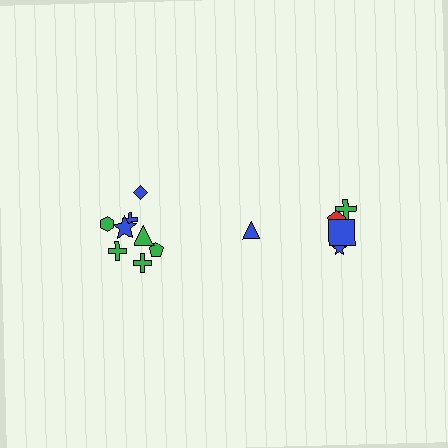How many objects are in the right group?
There are 5 objects.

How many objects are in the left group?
There are 8 objects.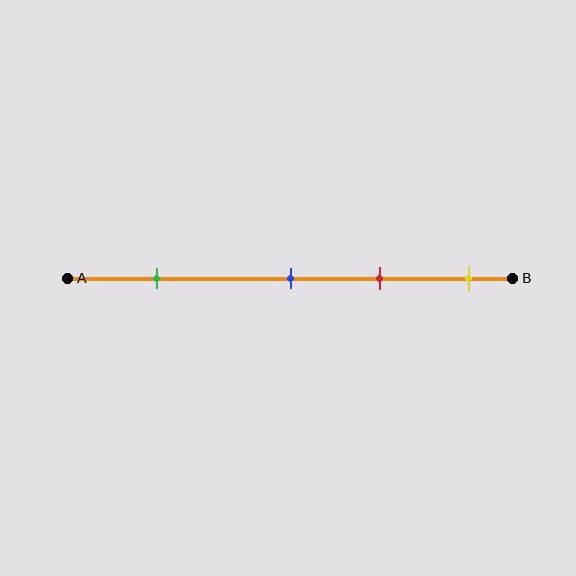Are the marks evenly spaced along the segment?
No, the marks are not evenly spaced.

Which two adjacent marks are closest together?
The blue and red marks are the closest adjacent pair.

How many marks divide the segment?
There are 4 marks dividing the segment.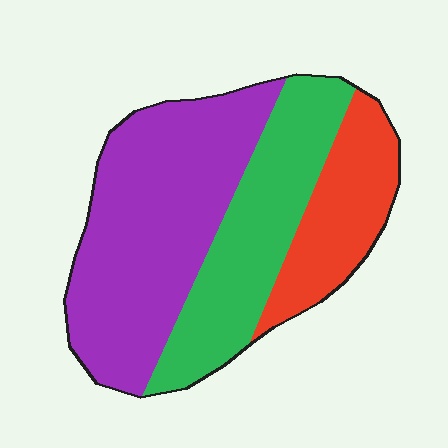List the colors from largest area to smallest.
From largest to smallest: purple, green, red.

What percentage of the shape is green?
Green covers 31% of the shape.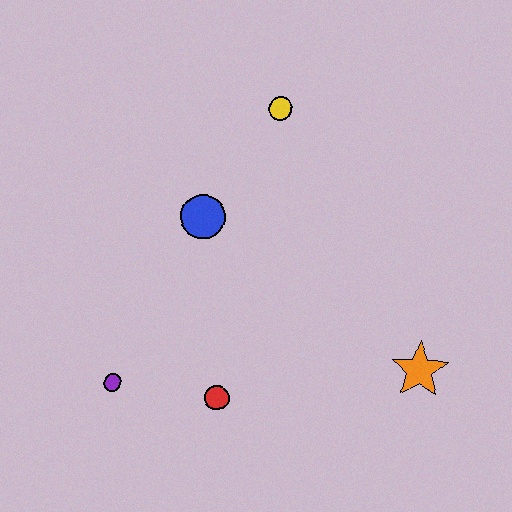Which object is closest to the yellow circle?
The blue circle is closest to the yellow circle.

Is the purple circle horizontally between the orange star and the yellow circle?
No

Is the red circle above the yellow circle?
No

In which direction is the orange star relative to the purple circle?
The orange star is to the right of the purple circle.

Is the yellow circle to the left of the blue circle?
No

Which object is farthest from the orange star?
The purple circle is farthest from the orange star.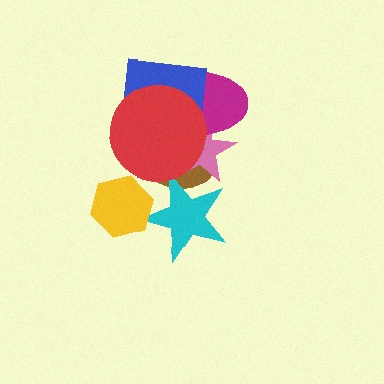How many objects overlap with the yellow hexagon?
1 object overlaps with the yellow hexagon.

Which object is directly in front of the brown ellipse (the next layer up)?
The pink star is directly in front of the brown ellipse.